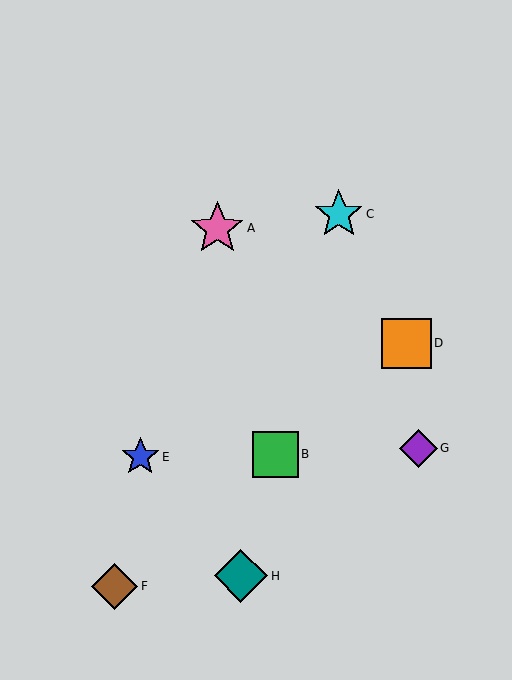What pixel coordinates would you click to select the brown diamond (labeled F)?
Click at (115, 587) to select the brown diamond F.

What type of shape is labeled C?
Shape C is a cyan star.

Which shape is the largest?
The pink star (labeled A) is the largest.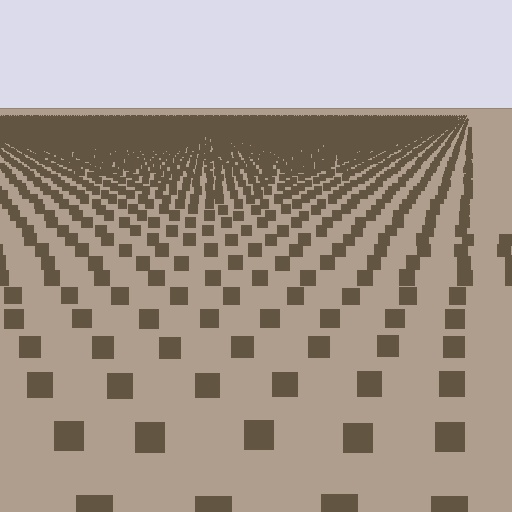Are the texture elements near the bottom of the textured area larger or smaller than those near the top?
Larger. Near the bottom, elements are closer to the viewer and appear at a bigger on-screen size.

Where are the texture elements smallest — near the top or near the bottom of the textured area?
Near the top.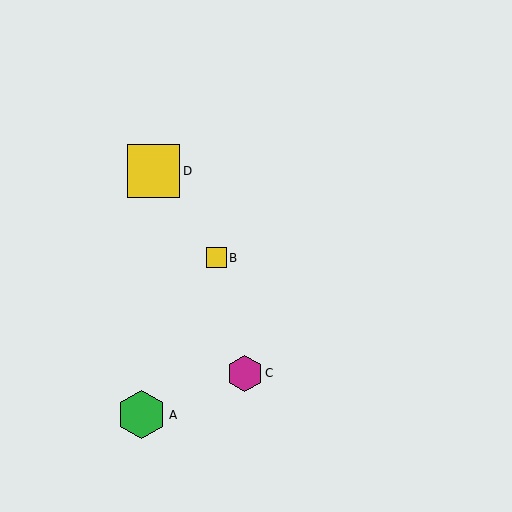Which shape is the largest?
The yellow square (labeled D) is the largest.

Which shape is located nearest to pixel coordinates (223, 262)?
The yellow square (labeled B) at (216, 258) is nearest to that location.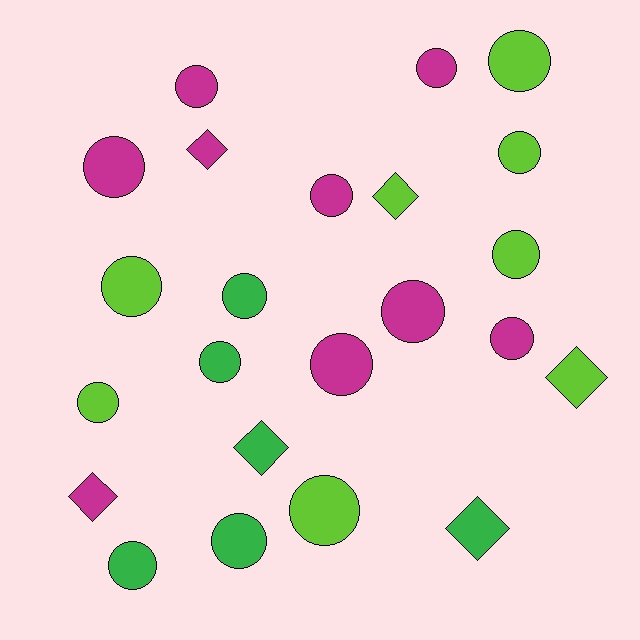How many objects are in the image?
There are 23 objects.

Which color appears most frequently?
Magenta, with 9 objects.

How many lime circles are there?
There are 6 lime circles.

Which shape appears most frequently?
Circle, with 17 objects.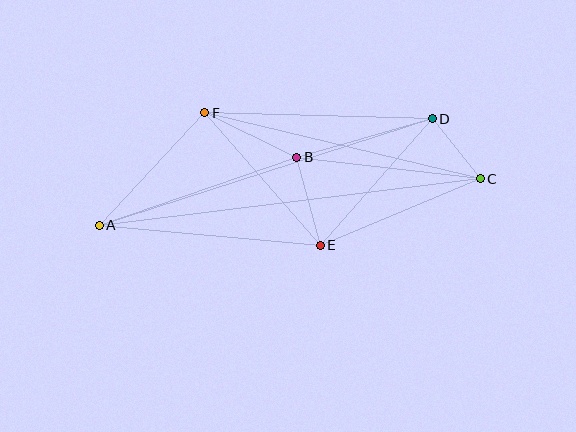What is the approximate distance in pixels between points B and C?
The distance between B and C is approximately 185 pixels.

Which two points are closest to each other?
Points C and D are closest to each other.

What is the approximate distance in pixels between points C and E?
The distance between C and E is approximately 173 pixels.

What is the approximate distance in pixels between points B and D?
The distance between B and D is approximately 141 pixels.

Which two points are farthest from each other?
Points A and C are farthest from each other.